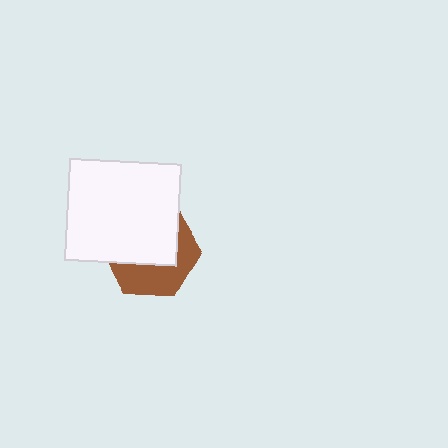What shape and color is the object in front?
The object in front is a white rectangle.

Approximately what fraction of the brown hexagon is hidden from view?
Roughly 59% of the brown hexagon is hidden behind the white rectangle.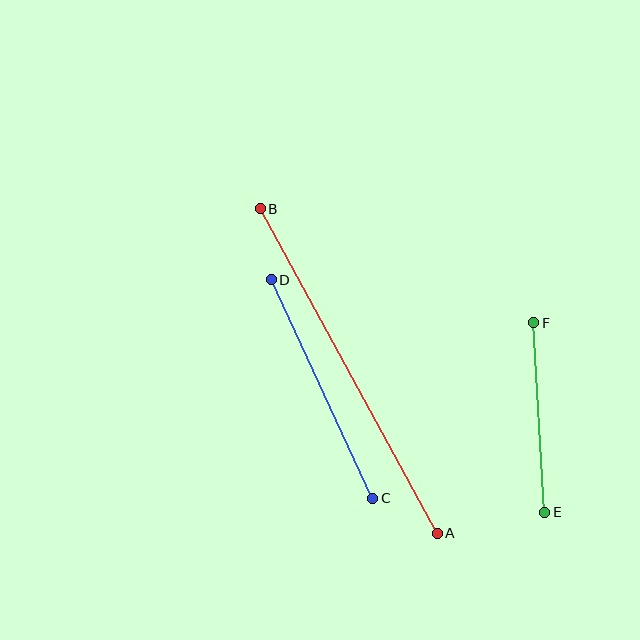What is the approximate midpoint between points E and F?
The midpoint is at approximately (539, 417) pixels.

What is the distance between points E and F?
The distance is approximately 189 pixels.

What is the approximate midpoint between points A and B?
The midpoint is at approximately (349, 371) pixels.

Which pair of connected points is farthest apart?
Points A and B are farthest apart.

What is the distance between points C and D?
The distance is approximately 241 pixels.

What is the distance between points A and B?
The distance is approximately 370 pixels.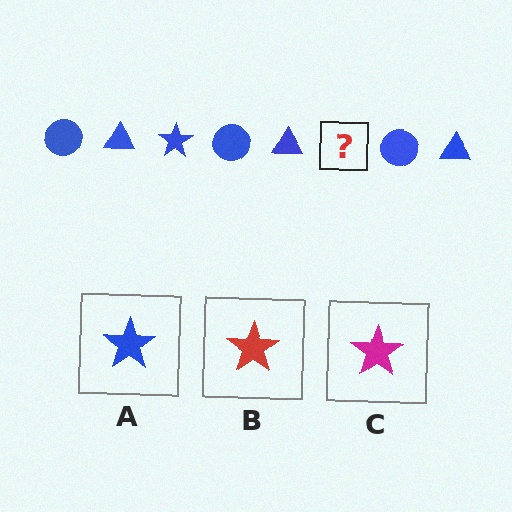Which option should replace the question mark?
Option A.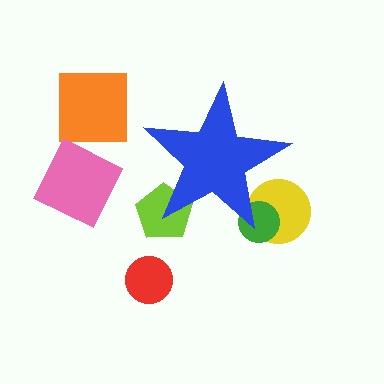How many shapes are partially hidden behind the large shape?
3 shapes are partially hidden.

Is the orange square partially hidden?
No, the orange square is fully visible.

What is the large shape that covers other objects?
A blue star.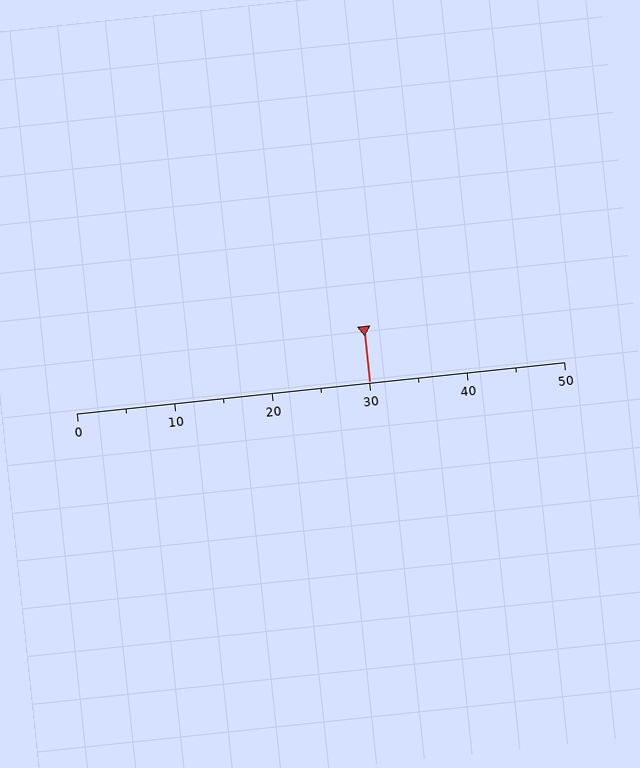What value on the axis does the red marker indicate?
The marker indicates approximately 30.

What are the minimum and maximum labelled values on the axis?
The axis runs from 0 to 50.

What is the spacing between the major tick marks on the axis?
The major ticks are spaced 10 apart.